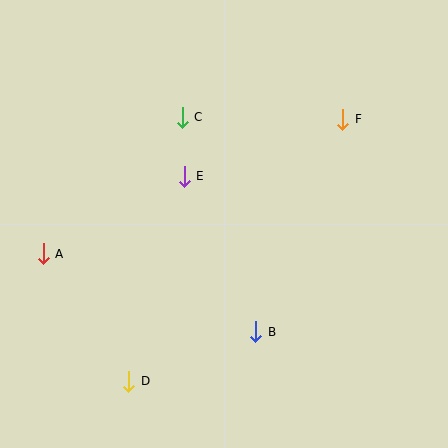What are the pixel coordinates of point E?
Point E is at (184, 176).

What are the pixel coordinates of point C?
Point C is at (182, 118).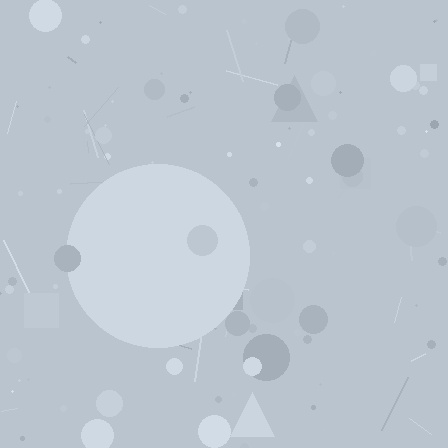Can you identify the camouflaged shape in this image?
The camouflaged shape is a circle.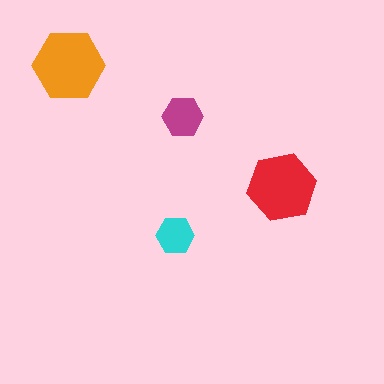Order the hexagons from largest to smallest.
the orange one, the red one, the magenta one, the cyan one.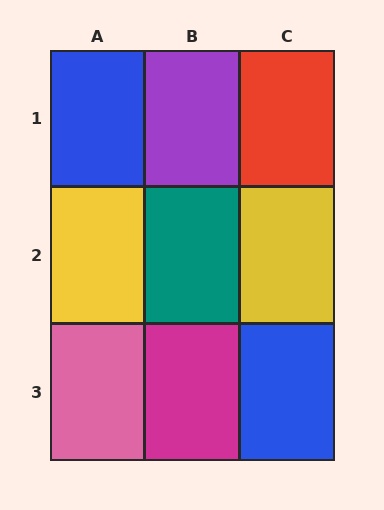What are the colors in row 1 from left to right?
Blue, purple, red.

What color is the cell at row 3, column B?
Magenta.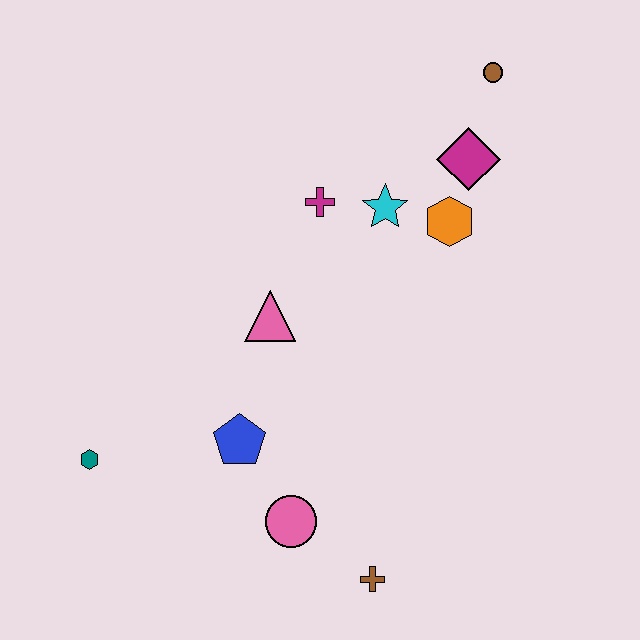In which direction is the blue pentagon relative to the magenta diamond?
The blue pentagon is below the magenta diamond.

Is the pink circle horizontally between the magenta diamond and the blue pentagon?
Yes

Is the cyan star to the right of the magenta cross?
Yes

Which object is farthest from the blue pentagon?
The brown circle is farthest from the blue pentagon.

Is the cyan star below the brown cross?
No